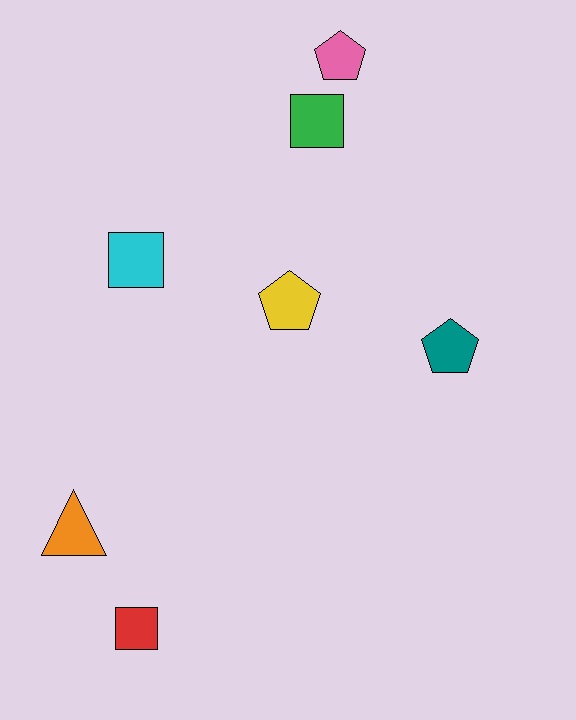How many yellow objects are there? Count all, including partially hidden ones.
There is 1 yellow object.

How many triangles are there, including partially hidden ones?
There is 1 triangle.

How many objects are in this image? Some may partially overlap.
There are 7 objects.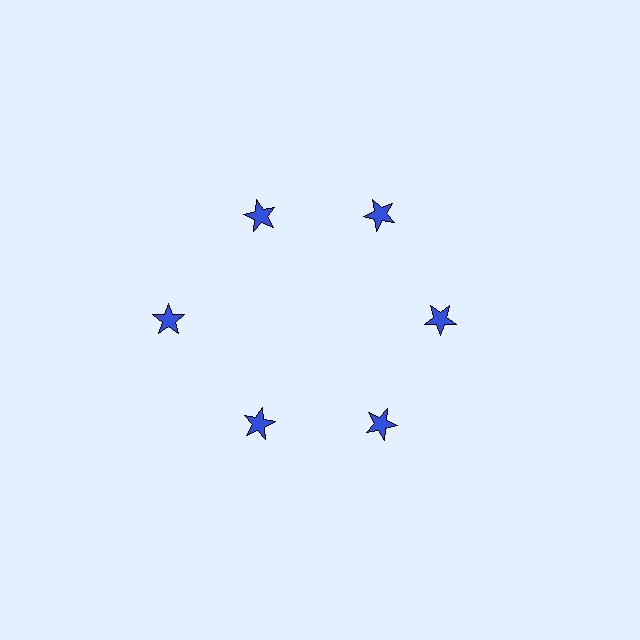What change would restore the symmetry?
The symmetry would be restored by moving it inward, back onto the ring so that all 6 stars sit at equal angles and equal distance from the center.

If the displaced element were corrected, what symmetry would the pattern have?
It would have 6-fold rotational symmetry — the pattern would map onto itself every 60 degrees.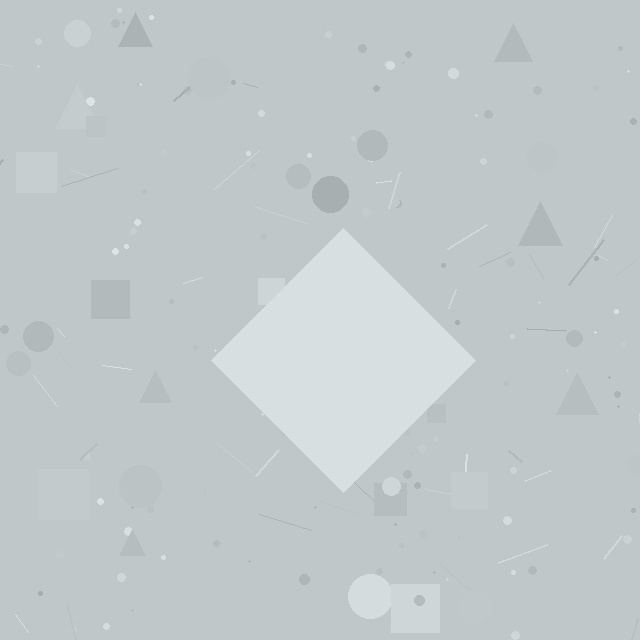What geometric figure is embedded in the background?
A diamond is embedded in the background.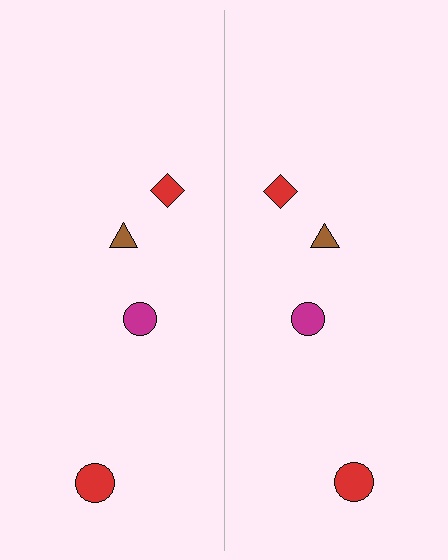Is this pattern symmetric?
Yes, this pattern has bilateral (reflection) symmetry.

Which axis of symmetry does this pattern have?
The pattern has a vertical axis of symmetry running through the center of the image.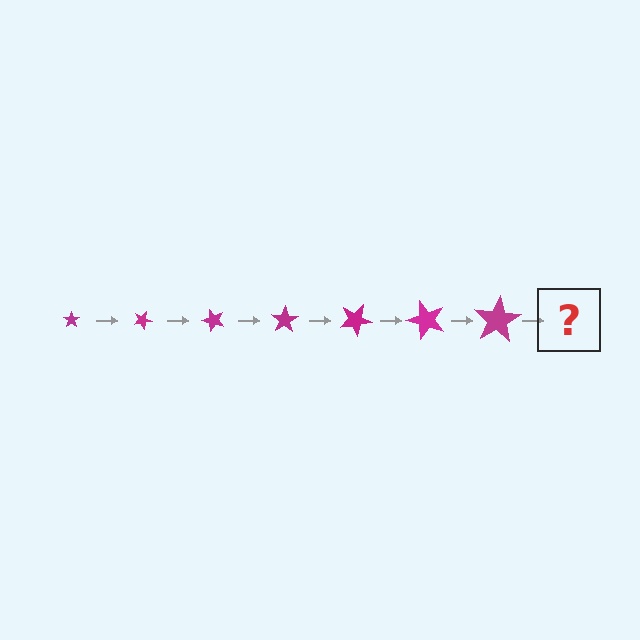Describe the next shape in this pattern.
It should be a star, larger than the previous one and rotated 175 degrees from the start.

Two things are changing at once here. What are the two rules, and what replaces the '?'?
The two rules are that the star grows larger each step and it rotates 25 degrees each step. The '?' should be a star, larger than the previous one and rotated 175 degrees from the start.